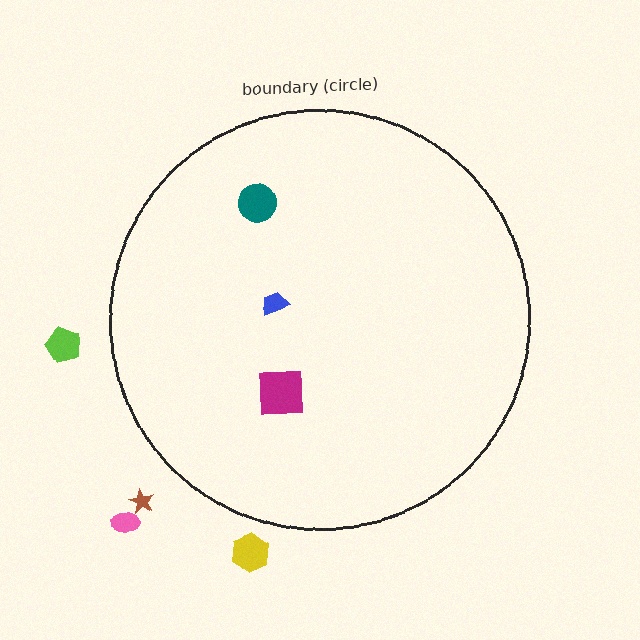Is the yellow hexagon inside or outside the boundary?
Outside.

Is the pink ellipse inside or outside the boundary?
Outside.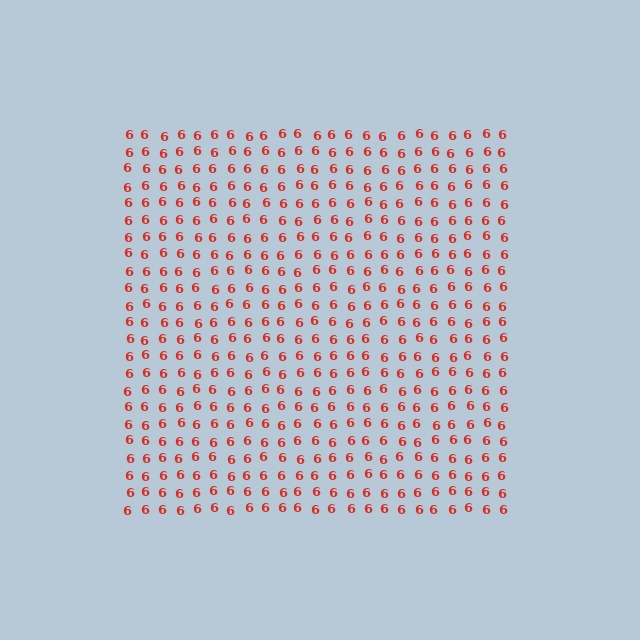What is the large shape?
The large shape is a square.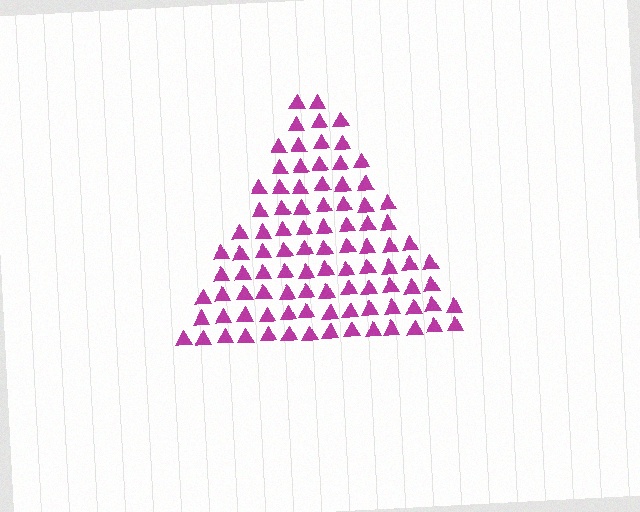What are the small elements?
The small elements are triangles.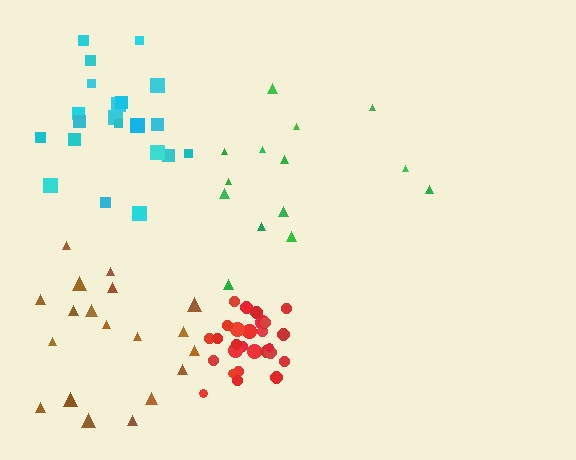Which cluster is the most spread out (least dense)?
Green.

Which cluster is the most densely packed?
Red.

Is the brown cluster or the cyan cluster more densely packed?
Cyan.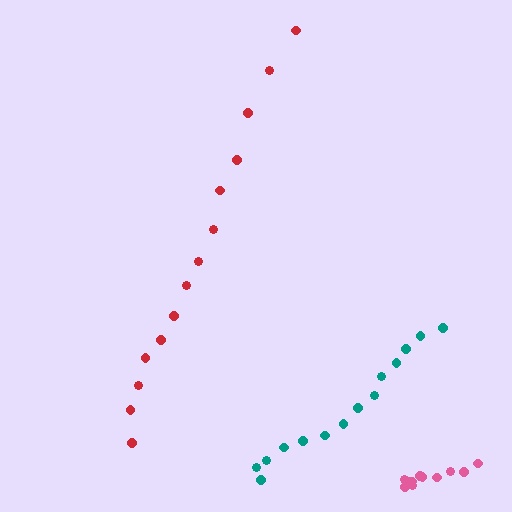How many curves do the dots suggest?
There are 3 distinct paths.